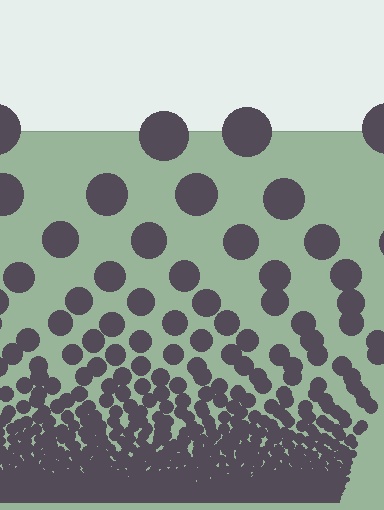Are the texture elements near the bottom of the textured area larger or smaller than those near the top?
Smaller. The gradient is inverted — elements near the bottom are smaller and denser.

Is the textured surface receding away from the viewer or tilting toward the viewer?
The surface appears to tilt toward the viewer. Texture elements get larger and sparser toward the top.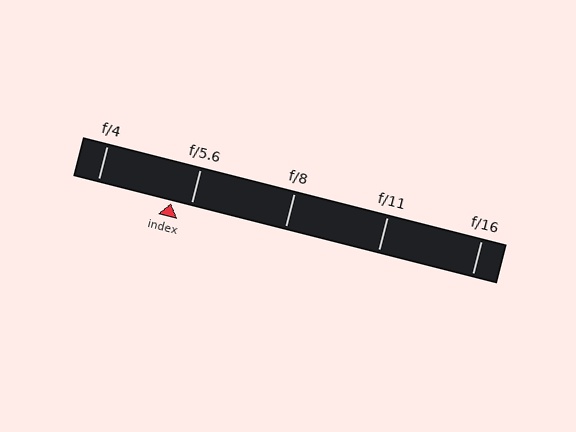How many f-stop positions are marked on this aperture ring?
There are 5 f-stop positions marked.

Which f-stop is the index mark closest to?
The index mark is closest to f/5.6.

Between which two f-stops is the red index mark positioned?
The index mark is between f/4 and f/5.6.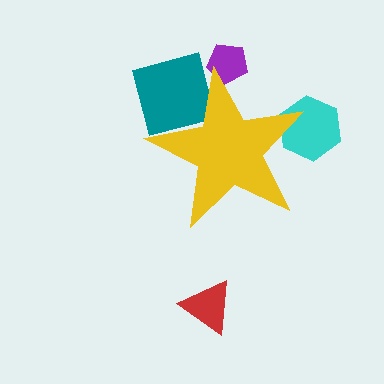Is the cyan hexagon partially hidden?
Yes, the cyan hexagon is partially hidden behind the yellow star.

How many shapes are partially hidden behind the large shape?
3 shapes are partially hidden.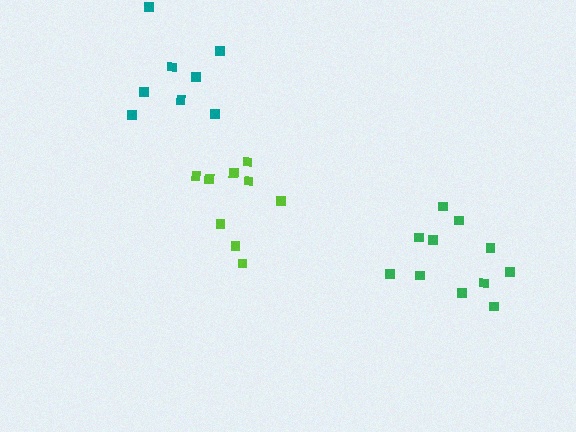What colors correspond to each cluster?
The clusters are colored: green, lime, teal.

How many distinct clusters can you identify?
There are 3 distinct clusters.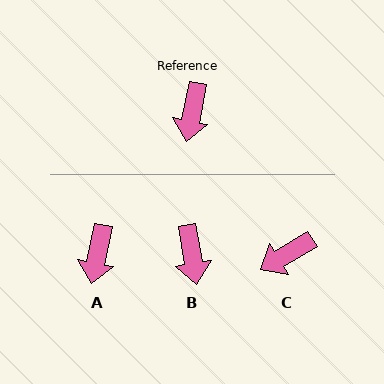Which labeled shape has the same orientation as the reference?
A.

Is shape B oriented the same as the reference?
No, it is off by about 21 degrees.